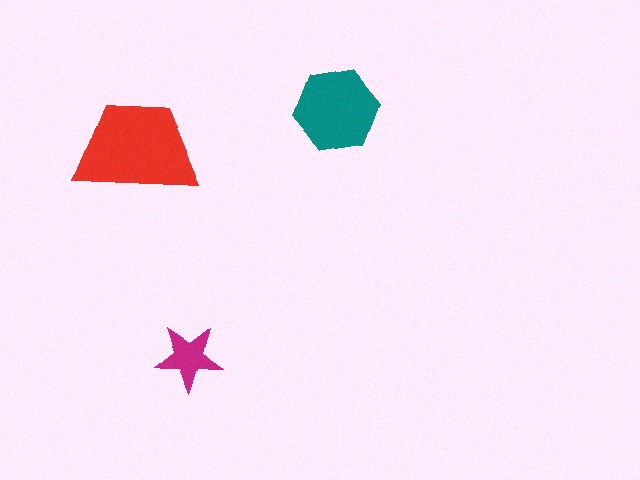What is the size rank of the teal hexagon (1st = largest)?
2nd.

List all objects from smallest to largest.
The magenta star, the teal hexagon, the red trapezoid.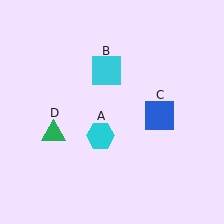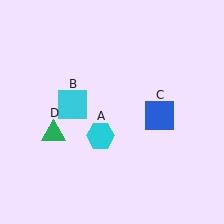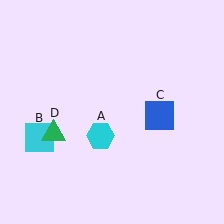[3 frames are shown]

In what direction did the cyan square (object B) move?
The cyan square (object B) moved down and to the left.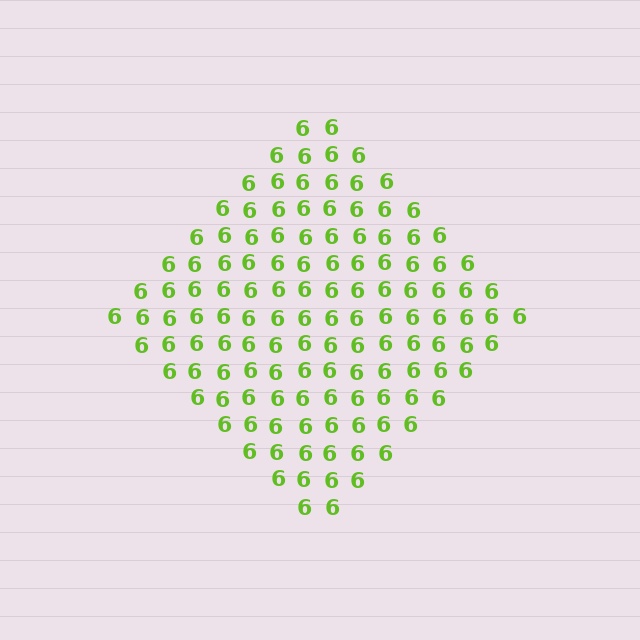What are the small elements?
The small elements are digit 6's.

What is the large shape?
The large shape is a diamond.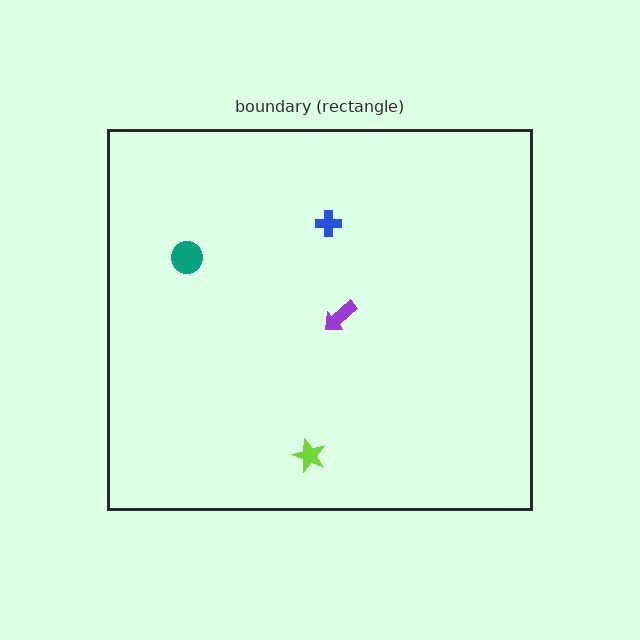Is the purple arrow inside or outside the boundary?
Inside.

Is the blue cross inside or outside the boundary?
Inside.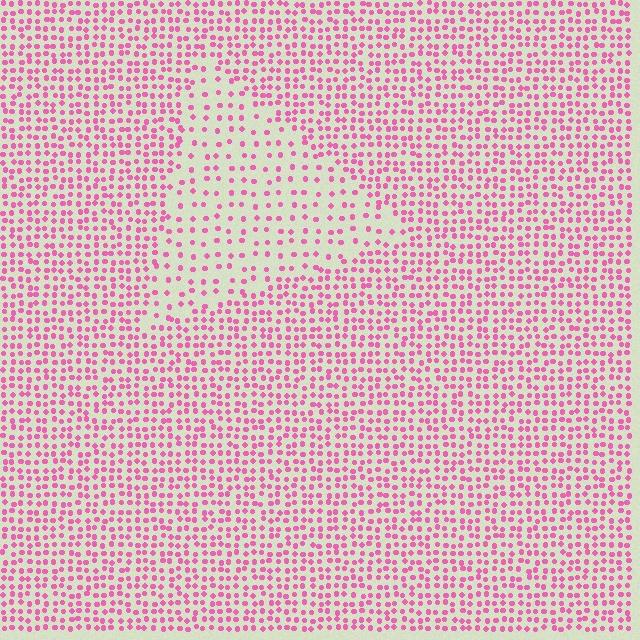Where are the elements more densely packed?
The elements are more densely packed outside the triangle boundary.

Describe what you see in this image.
The image contains small pink elements arranged at two different densities. A triangle-shaped region is visible where the elements are less densely packed than the surrounding area.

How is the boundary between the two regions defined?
The boundary is defined by a change in element density (approximately 2.2x ratio). All elements are the same color, size, and shape.